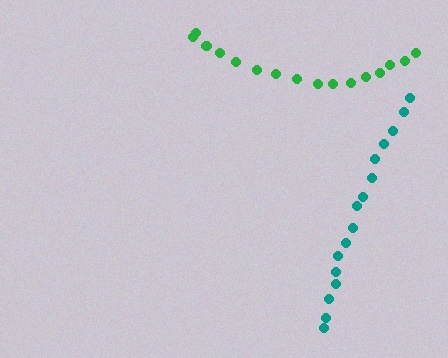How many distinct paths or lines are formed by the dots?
There are 2 distinct paths.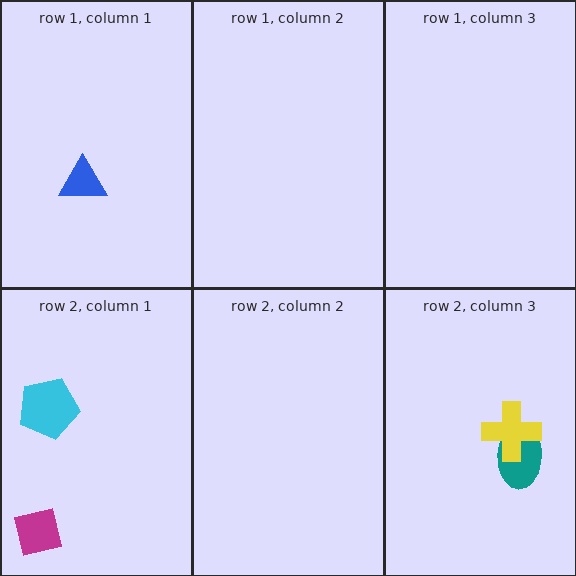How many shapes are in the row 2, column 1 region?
2.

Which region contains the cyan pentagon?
The row 2, column 1 region.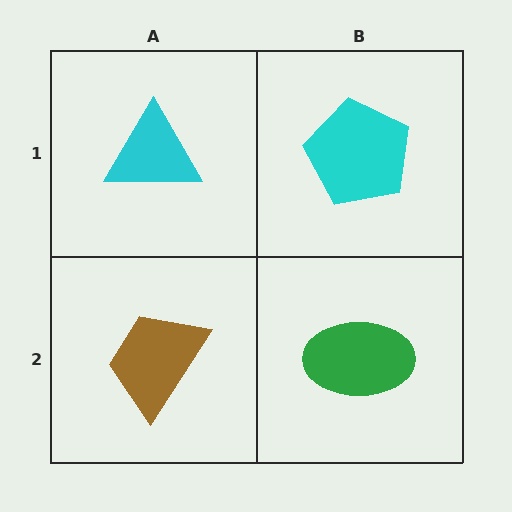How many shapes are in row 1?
2 shapes.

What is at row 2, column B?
A green ellipse.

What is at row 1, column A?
A cyan triangle.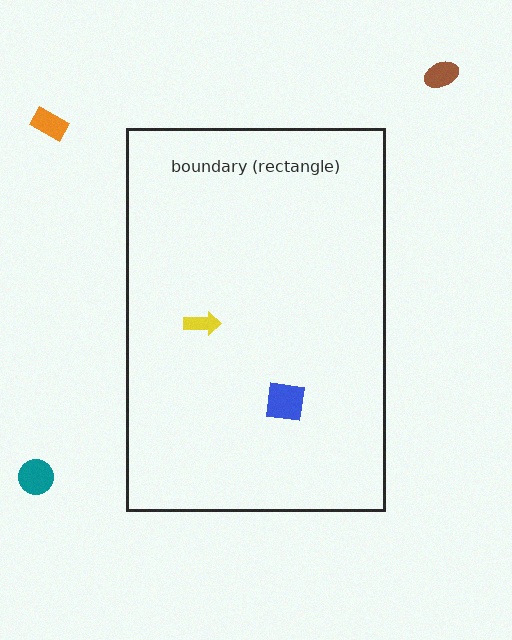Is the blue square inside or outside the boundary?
Inside.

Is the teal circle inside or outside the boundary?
Outside.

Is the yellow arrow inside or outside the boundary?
Inside.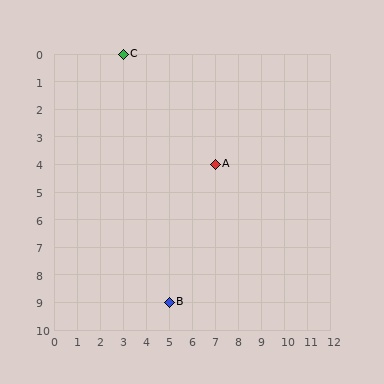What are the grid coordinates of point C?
Point C is at grid coordinates (3, 0).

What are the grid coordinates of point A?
Point A is at grid coordinates (7, 4).